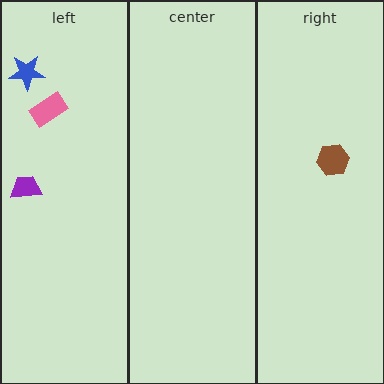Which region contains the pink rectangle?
The left region.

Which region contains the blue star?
The left region.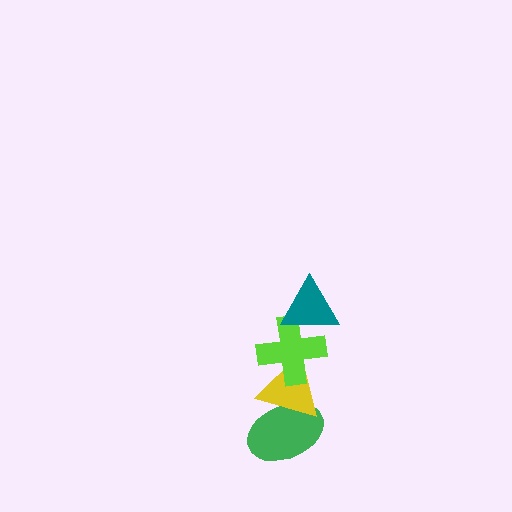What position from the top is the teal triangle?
The teal triangle is 1st from the top.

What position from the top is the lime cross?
The lime cross is 2nd from the top.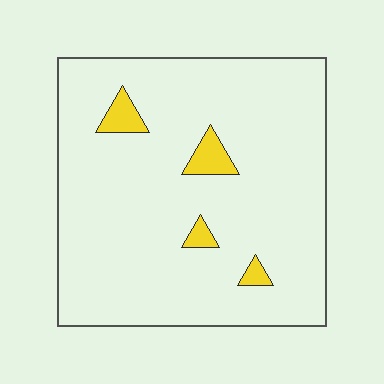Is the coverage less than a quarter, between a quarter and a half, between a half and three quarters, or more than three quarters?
Less than a quarter.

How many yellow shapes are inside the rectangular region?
4.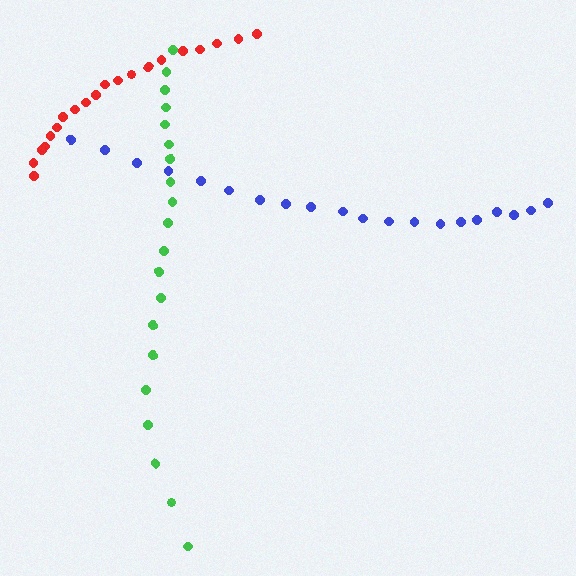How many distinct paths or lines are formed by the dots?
There are 3 distinct paths.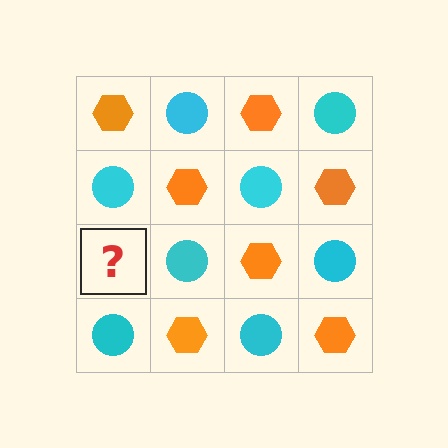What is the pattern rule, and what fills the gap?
The rule is that it alternates orange hexagon and cyan circle in a checkerboard pattern. The gap should be filled with an orange hexagon.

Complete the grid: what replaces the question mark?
The question mark should be replaced with an orange hexagon.